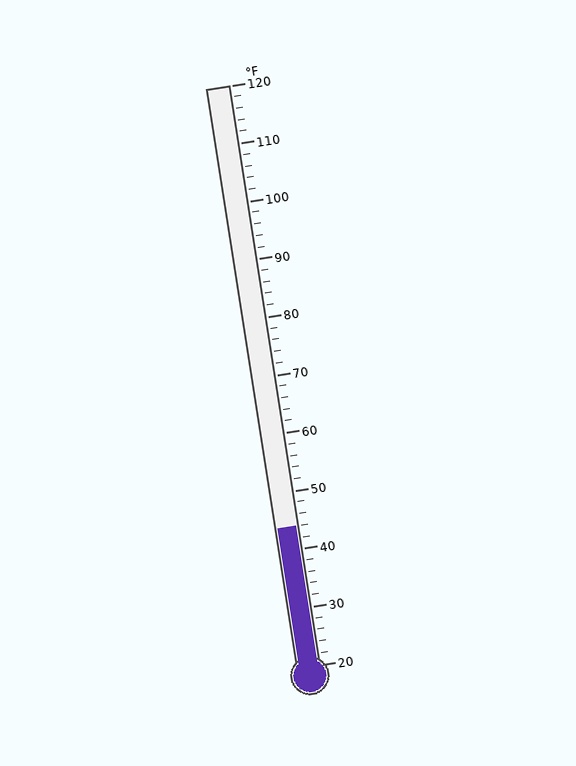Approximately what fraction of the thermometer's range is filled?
The thermometer is filled to approximately 25% of its range.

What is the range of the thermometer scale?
The thermometer scale ranges from 20°F to 120°F.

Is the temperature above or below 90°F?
The temperature is below 90°F.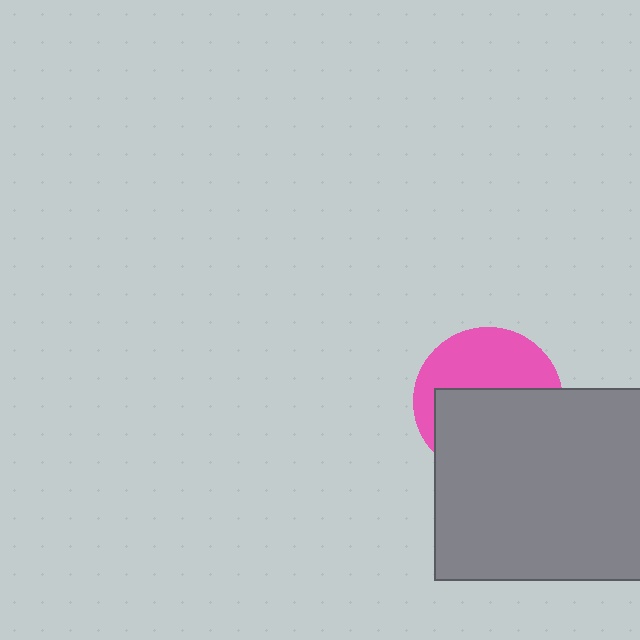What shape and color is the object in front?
The object in front is a gray rectangle.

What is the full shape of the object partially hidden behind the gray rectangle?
The partially hidden object is a pink circle.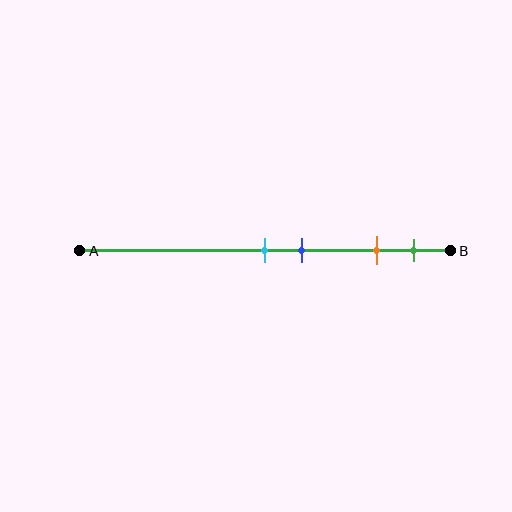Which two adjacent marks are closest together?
The cyan and blue marks are the closest adjacent pair.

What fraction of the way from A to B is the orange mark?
The orange mark is approximately 80% (0.8) of the way from A to B.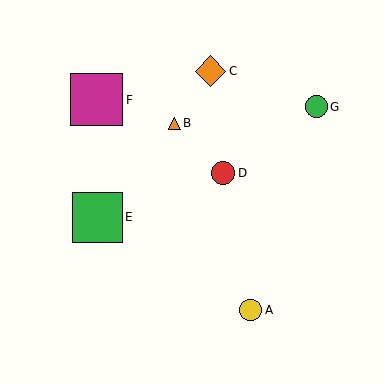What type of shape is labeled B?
Shape B is an orange triangle.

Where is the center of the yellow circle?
The center of the yellow circle is at (251, 310).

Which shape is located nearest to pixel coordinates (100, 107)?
The magenta square (labeled F) at (97, 100) is nearest to that location.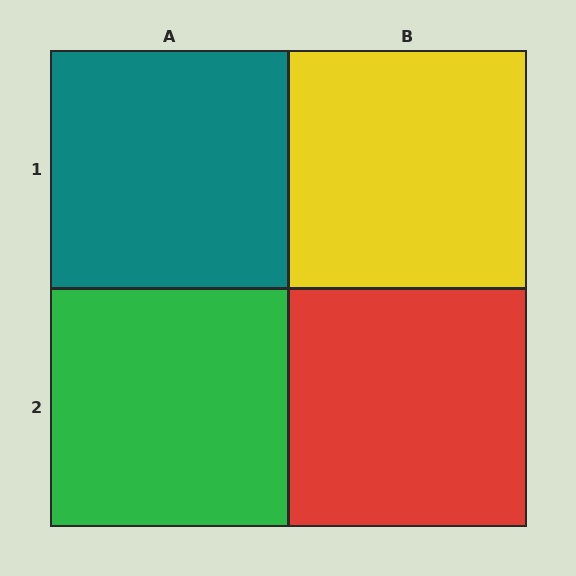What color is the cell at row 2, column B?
Red.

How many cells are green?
1 cell is green.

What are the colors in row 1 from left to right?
Teal, yellow.